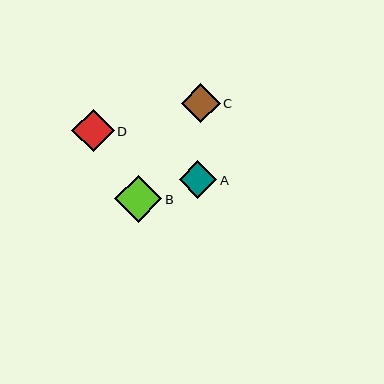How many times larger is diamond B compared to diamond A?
Diamond B is approximately 1.2 times the size of diamond A.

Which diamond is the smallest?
Diamond A is the smallest with a size of approximately 38 pixels.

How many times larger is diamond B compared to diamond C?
Diamond B is approximately 1.2 times the size of diamond C.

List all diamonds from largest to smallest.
From largest to smallest: B, D, C, A.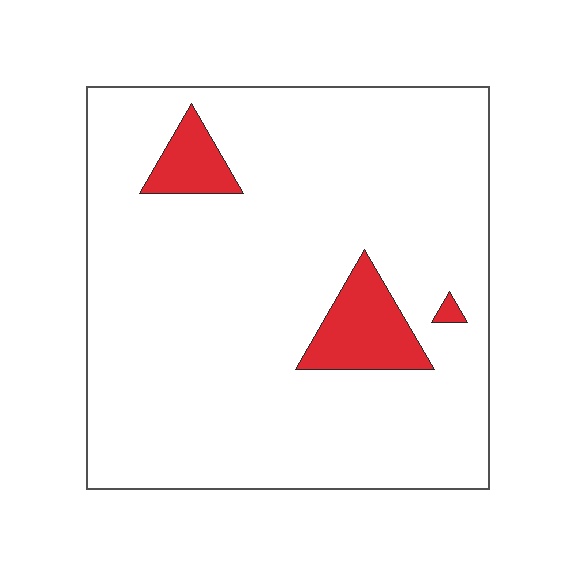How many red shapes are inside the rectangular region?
3.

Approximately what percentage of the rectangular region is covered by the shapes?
Approximately 10%.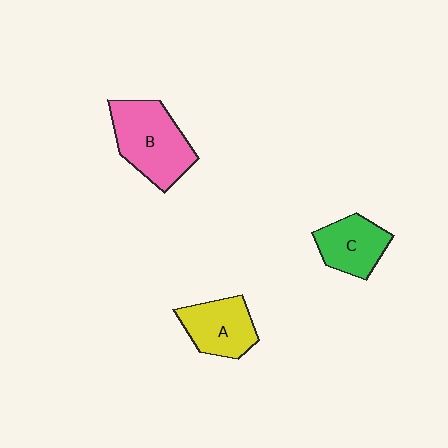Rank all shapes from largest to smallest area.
From largest to smallest: B (pink), A (yellow), C (green).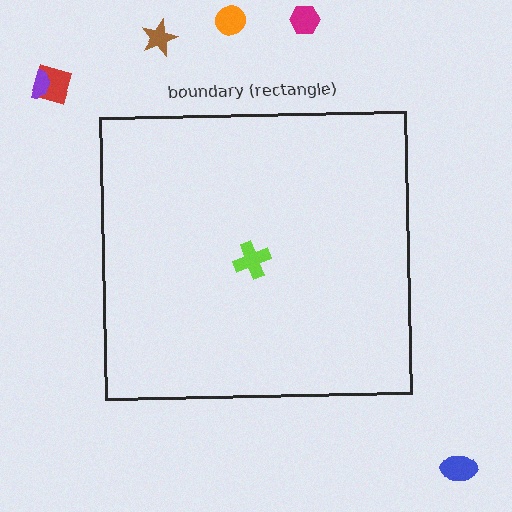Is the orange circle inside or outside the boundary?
Outside.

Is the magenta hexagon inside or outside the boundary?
Outside.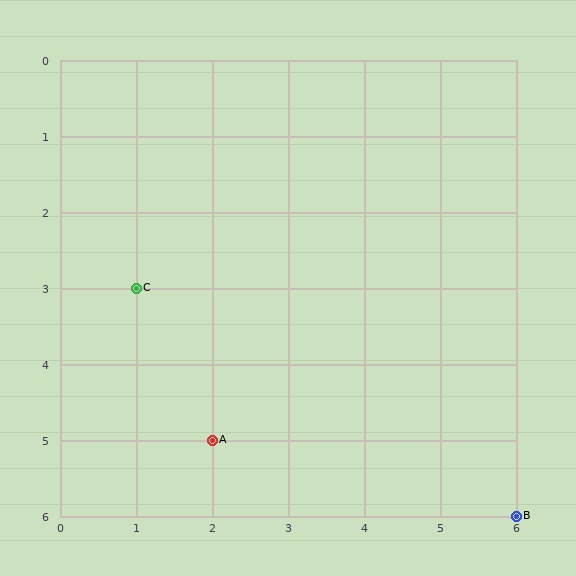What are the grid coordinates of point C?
Point C is at grid coordinates (1, 3).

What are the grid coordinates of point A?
Point A is at grid coordinates (2, 5).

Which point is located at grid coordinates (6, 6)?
Point B is at (6, 6).